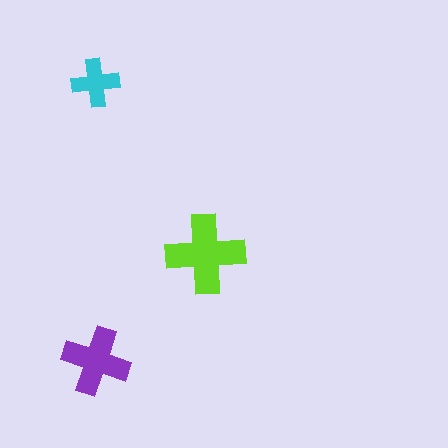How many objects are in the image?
There are 3 objects in the image.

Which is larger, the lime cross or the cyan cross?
The lime one.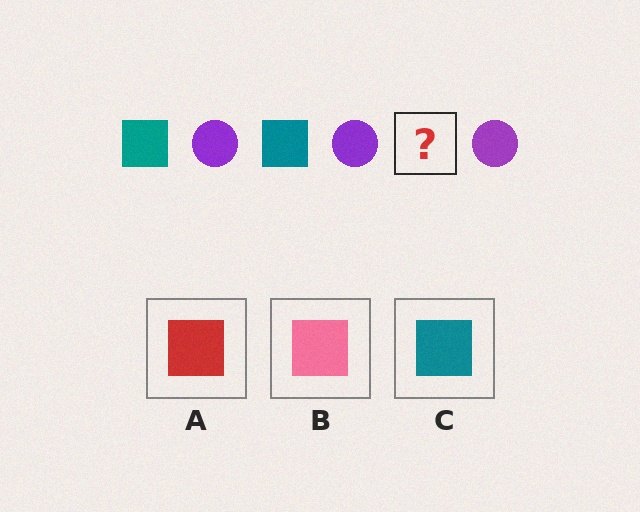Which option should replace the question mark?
Option C.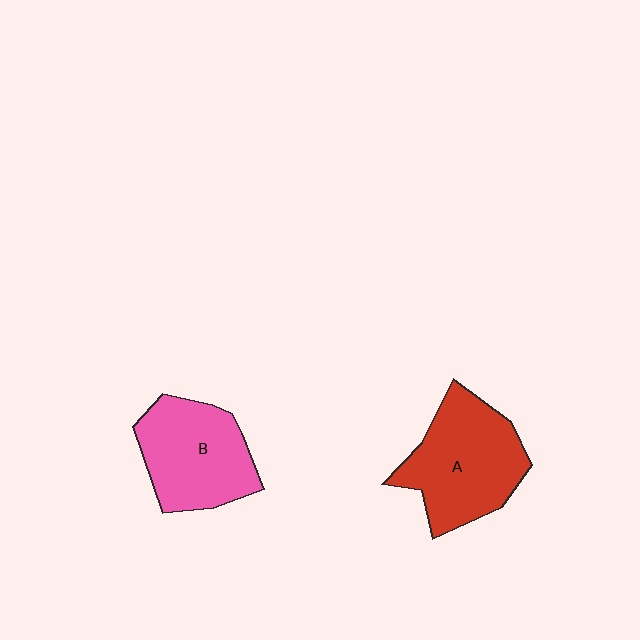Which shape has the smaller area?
Shape B (pink).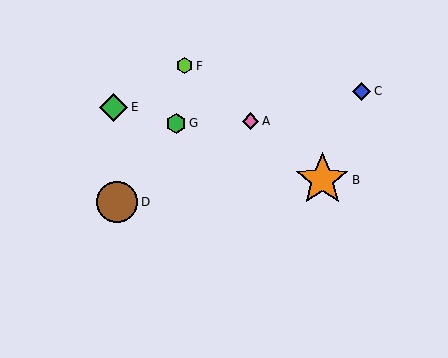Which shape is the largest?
The orange star (labeled B) is the largest.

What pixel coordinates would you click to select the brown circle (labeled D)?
Click at (117, 202) to select the brown circle D.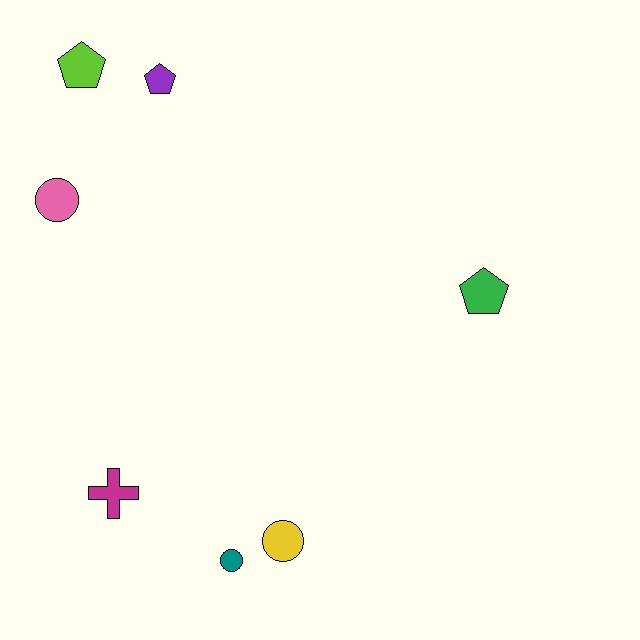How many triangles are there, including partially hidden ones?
There are no triangles.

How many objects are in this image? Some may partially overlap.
There are 7 objects.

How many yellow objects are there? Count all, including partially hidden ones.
There is 1 yellow object.